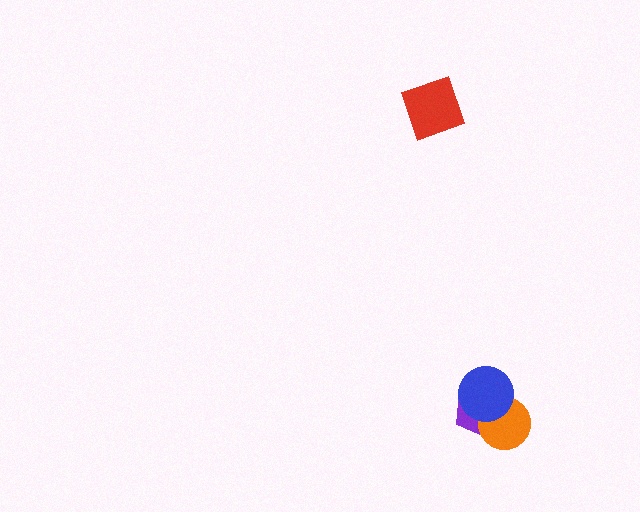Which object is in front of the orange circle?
The blue circle is in front of the orange circle.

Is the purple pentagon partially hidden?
Yes, it is partially covered by another shape.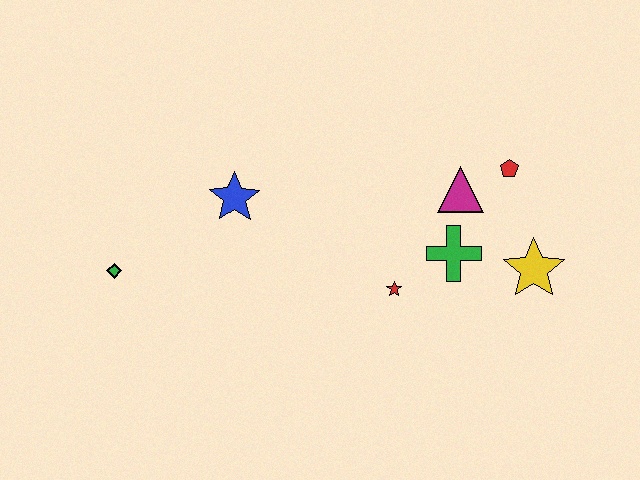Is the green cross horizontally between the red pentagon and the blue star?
Yes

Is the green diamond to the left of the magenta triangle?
Yes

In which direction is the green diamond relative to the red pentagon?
The green diamond is to the left of the red pentagon.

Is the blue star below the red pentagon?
Yes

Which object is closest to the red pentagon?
The magenta triangle is closest to the red pentagon.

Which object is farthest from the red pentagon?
The green diamond is farthest from the red pentagon.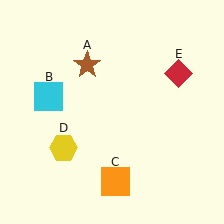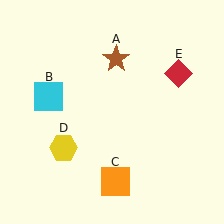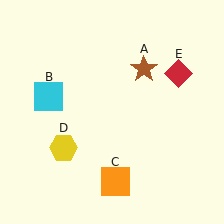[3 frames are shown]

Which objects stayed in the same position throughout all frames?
Cyan square (object B) and orange square (object C) and yellow hexagon (object D) and red diamond (object E) remained stationary.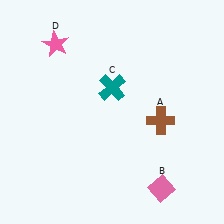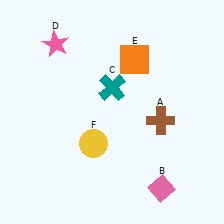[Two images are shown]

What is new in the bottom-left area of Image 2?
A yellow circle (F) was added in the bottom-left area of Image 2.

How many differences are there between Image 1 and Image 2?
There are 2 differences between the two images.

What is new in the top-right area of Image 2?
An orange square (E) was added in the top-right area of Image 2.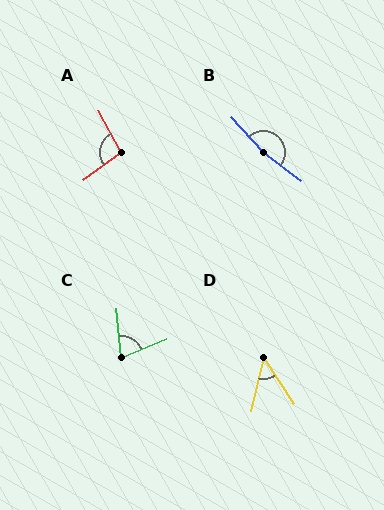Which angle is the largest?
B, at approximately 168 degrees.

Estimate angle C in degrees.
Approximately 72 degrees.